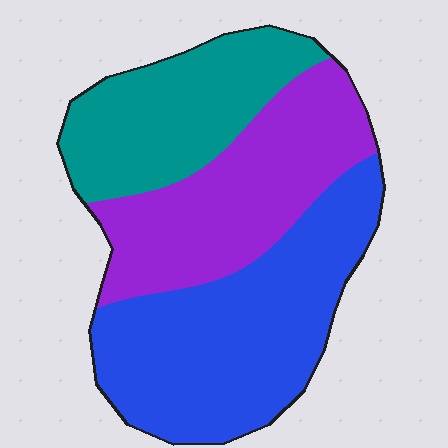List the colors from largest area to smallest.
From largest to smallest: blue, purple, teal.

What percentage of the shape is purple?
Purple covers around 30% of the shape.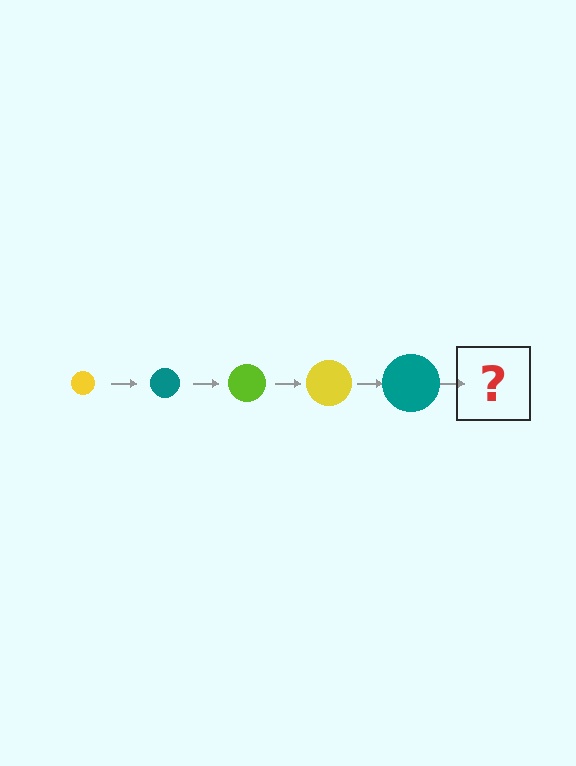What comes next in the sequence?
The next element should be a lime circle, larger than the previous one.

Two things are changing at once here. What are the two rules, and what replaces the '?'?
The two rules are that the circle grows larger each step and the color cycles through yellow, teal, and lime. The '?' should be a lime circle, larger than the previous one.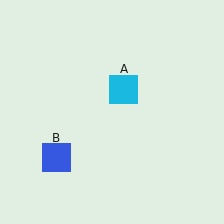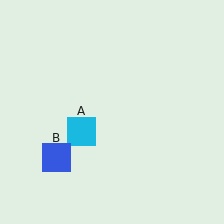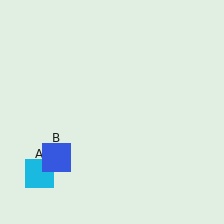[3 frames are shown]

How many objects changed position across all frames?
1 object changed position: cyan square (object A).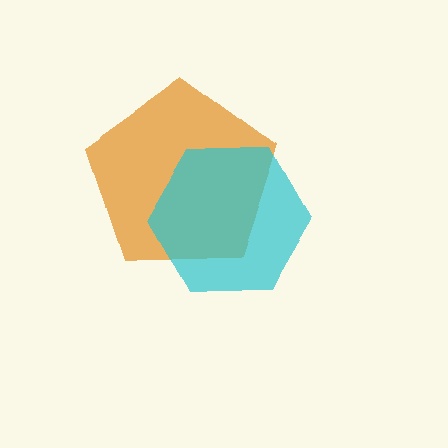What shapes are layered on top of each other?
The layered shapes are: an orange pentagon, a cyan hexagon.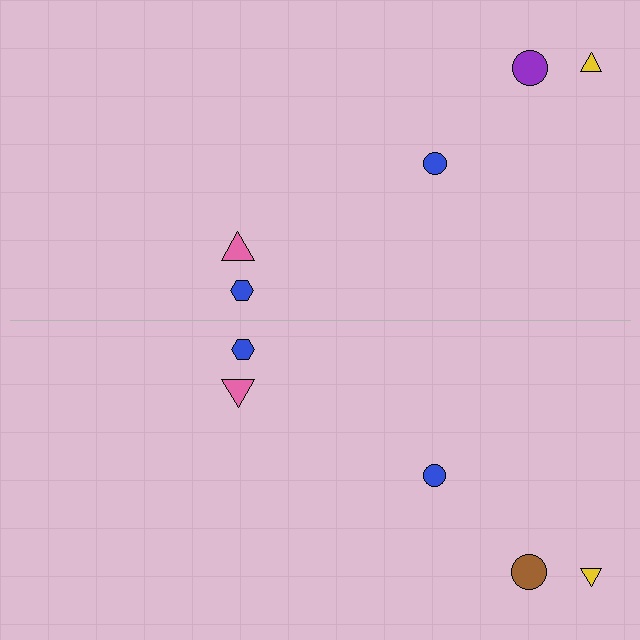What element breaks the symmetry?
The brown circle on the bottom side breaks the symmetry — its mirror counterpart is purple.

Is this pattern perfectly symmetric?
No, the pattern is not perfectly symmetric. The brown circle on the bottom side breaks the symmetry — its mirror counterpart is purple.